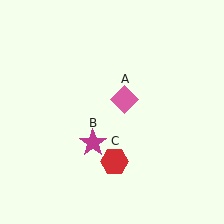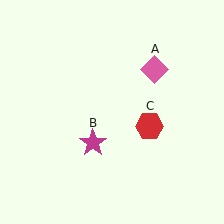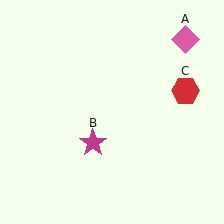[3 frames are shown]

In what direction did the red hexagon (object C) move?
The red hexagon (object C) moved up and to the right.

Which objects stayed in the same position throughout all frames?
Magenta star (object B) remained stationary.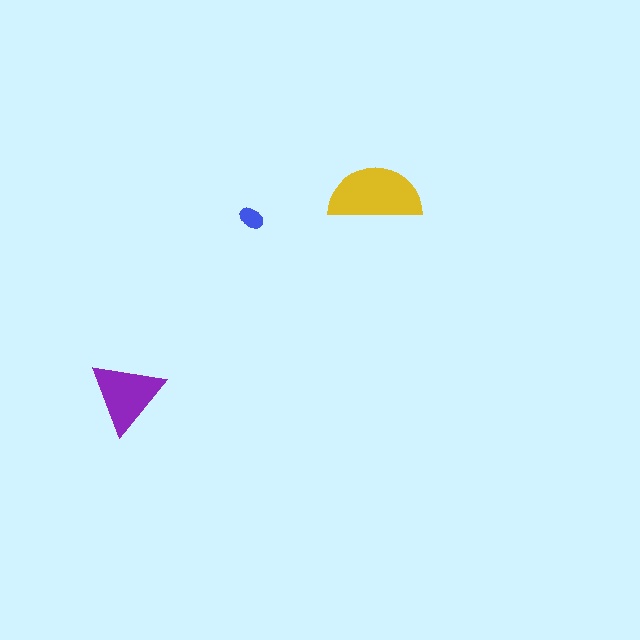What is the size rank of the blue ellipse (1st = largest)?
3rd.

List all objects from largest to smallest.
The yellow semicircle, the purple triangle, the blue ellipse.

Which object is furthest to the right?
The yellow semicircle is rightmost.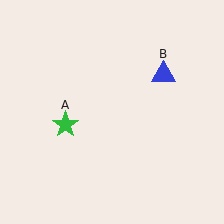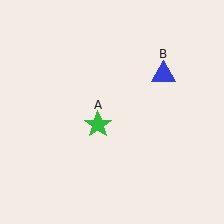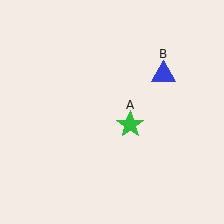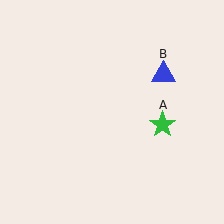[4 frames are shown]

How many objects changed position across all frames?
1 object changed position: green star (object A).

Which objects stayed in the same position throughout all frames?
Blue triangle (object B) remained stationary.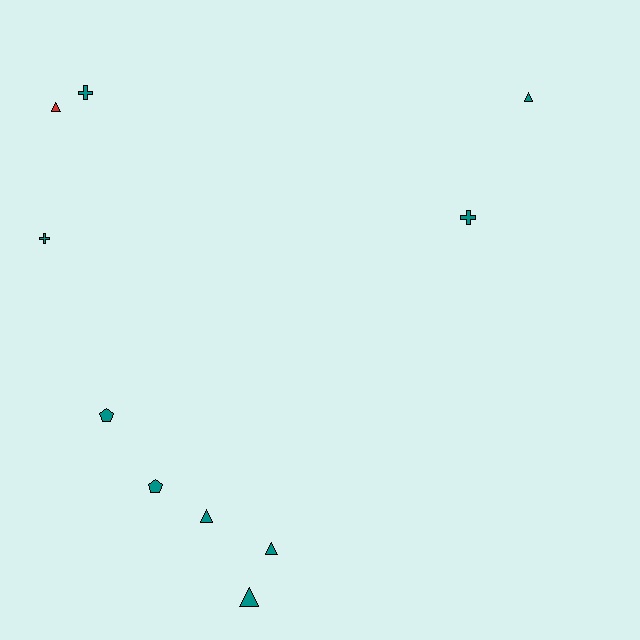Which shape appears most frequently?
Triangle, with 5 objects.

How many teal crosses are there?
There are 3 teal crosses.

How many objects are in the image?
There are 10 objects.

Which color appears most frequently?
Teal, with 9 objects.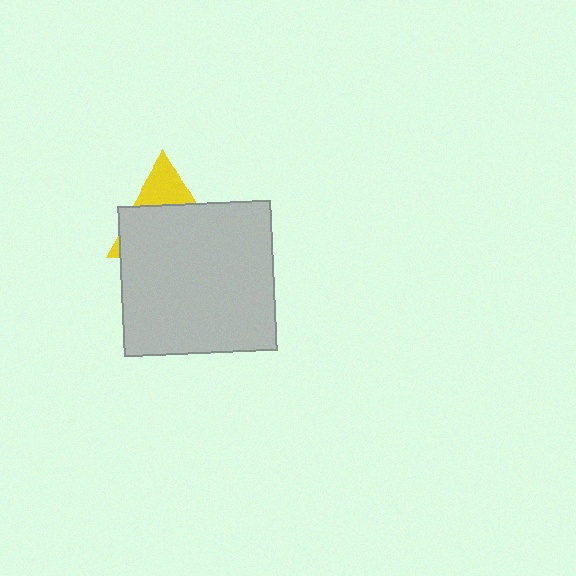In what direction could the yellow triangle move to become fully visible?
The yellow triangle could move up. That would shift it out from behind the light gray rectangle entirely.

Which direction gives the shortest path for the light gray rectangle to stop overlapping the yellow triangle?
Moving down gives the shortest separation.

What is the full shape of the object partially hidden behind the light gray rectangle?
The partially hidden object is a yellow triangle.